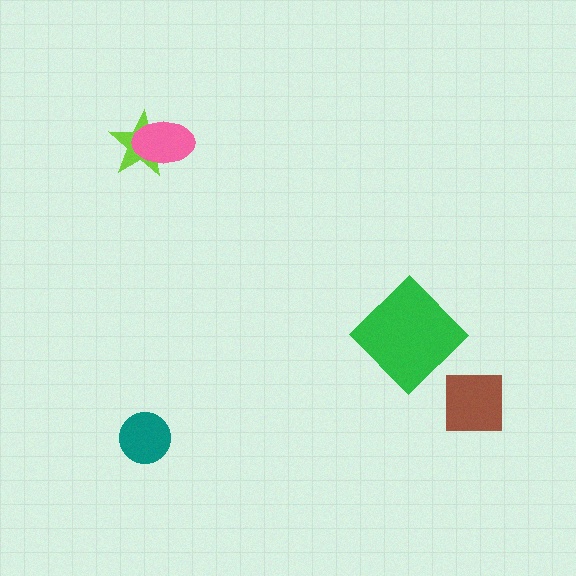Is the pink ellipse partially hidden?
No, no other shape covers it.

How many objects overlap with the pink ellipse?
1 object overlaps with the pink ellipse.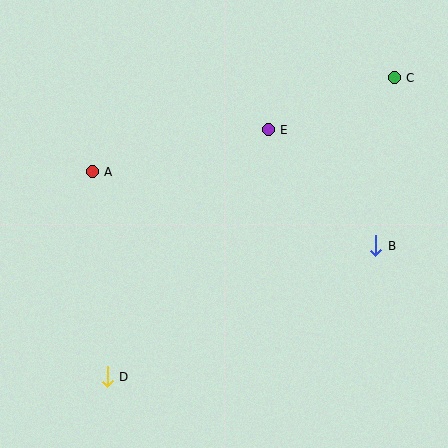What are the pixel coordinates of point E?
Point E is at (268, 130).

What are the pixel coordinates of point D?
Point D is at (107, 377).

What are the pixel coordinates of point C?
Point C is at (394, 78).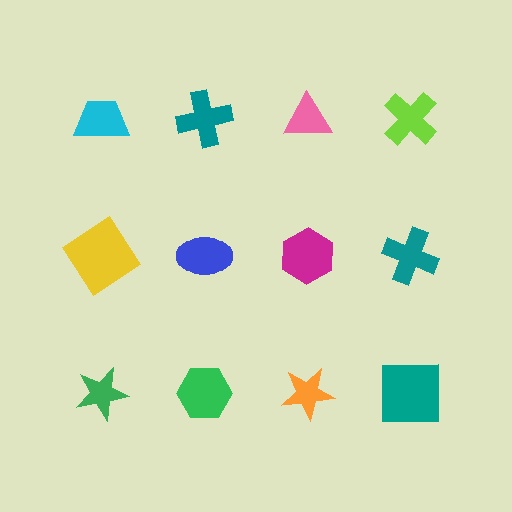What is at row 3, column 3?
An orange star.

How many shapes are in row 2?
4 shapes.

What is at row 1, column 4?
A lime cross.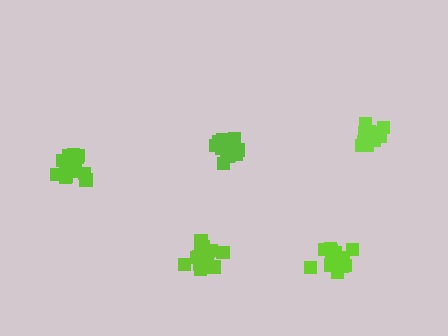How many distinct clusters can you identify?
There are 5 distinct clusters.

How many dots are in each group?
Group 1: 17 dots, Group 2: 18 dots, Group 3: 15 dots, Group 4: 20 dots, Group 5: 15 dots (85 total).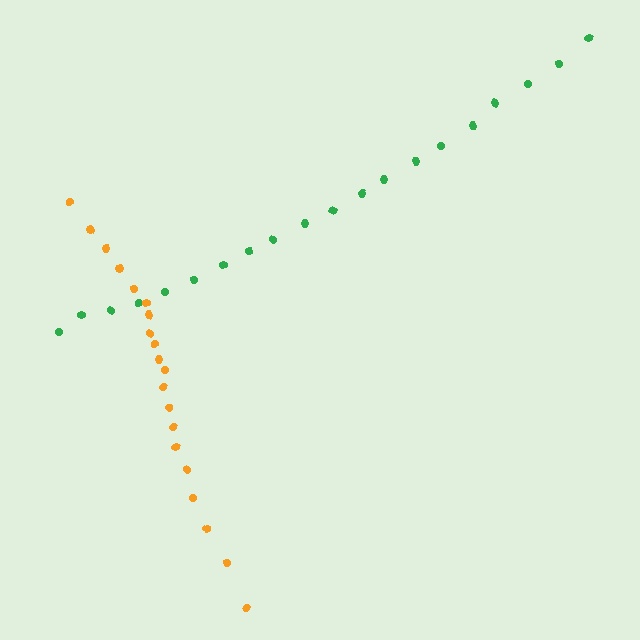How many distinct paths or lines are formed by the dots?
There are 2 distinct paths.